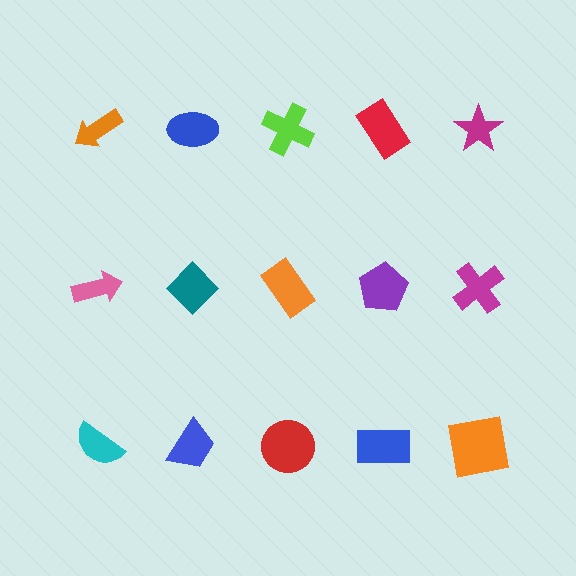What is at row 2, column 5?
A magenta cross.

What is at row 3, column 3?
A red circle.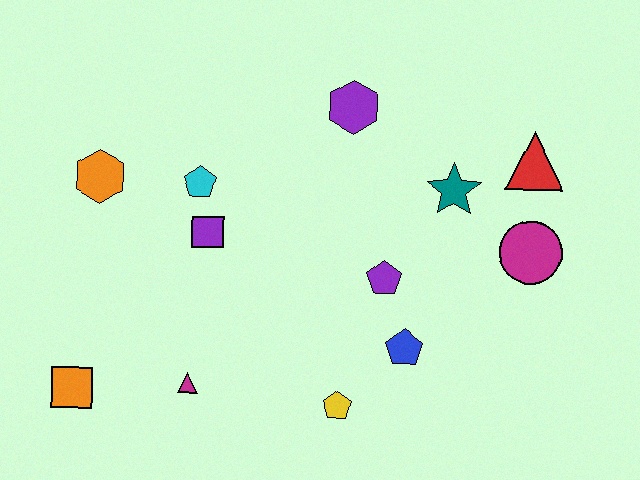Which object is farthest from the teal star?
The orange square is farthest from the teal star.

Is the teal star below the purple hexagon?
Yes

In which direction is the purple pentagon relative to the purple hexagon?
The purple pentagon is below the purple hexagon.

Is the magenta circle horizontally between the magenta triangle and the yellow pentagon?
No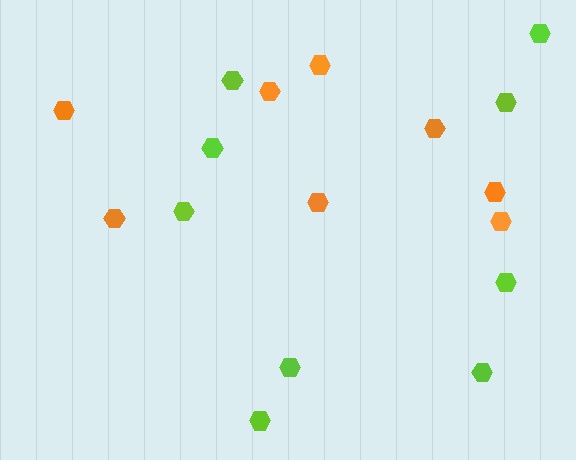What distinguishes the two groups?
There are 2 groups: one group of lime hexagons (9) and one group of orange hexagons (8).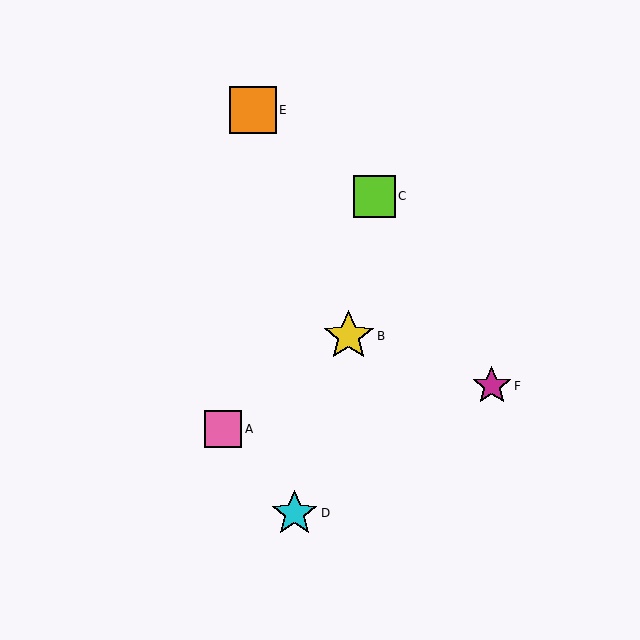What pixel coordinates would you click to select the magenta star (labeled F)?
Click at (492, 386) to select the magenta star F.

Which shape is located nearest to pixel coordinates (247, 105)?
The orange square (labeled E) at (253, 110) is nearest to that location.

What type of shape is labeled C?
Shape C is a lime square.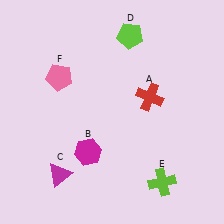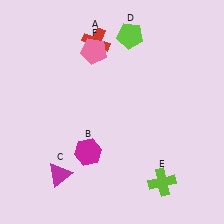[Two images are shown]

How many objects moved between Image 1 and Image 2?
2 objects moved between the two images.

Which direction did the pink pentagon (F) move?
The pink pentagon (F) moved right.